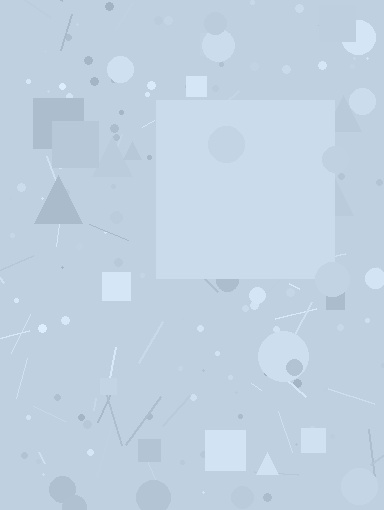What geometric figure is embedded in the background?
A square is embedded in the background.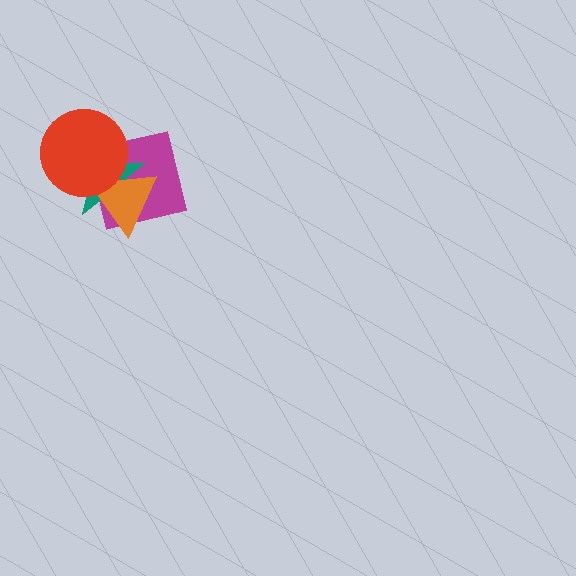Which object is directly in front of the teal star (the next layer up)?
The orange triangle is directly in front of the teal star.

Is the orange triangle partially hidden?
Yes, it is partially covered by another shape.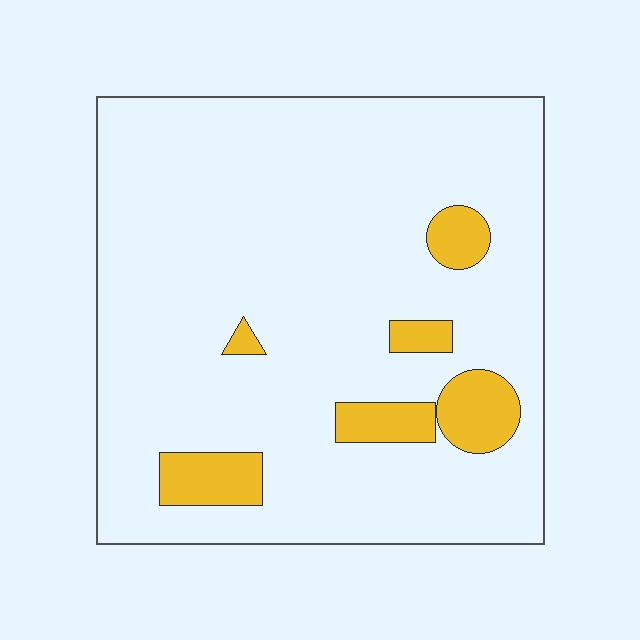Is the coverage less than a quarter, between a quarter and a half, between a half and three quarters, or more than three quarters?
Less than a quarter.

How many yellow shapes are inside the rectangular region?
6.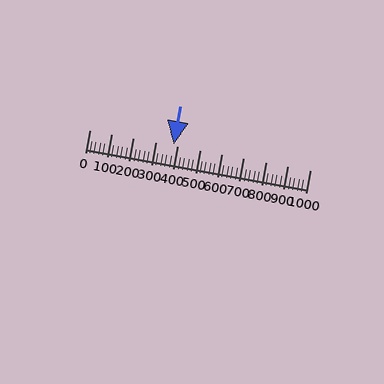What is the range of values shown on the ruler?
The ruler shows values from 0 to 1000.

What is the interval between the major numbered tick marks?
The major tick marks are spaced 100 units apart.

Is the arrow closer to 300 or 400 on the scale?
The arrow is closer to 400.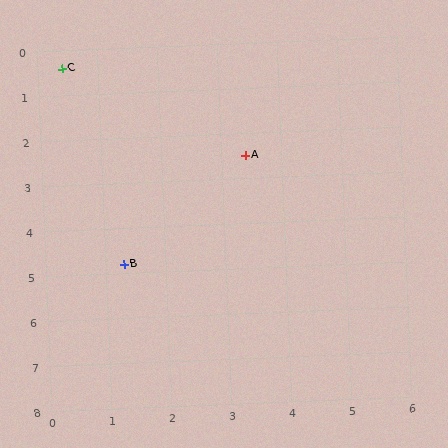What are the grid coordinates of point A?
Point A is at approximately (3.4, 2.5).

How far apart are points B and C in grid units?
Points B and C are about 4.5 grid units apart.